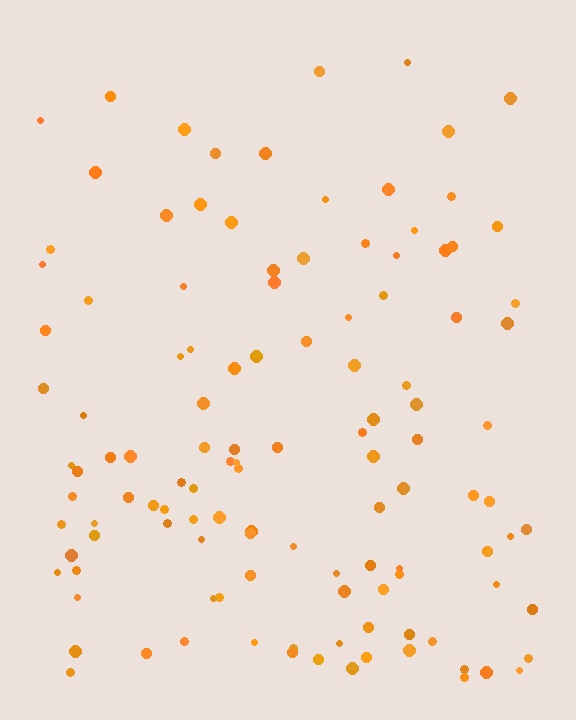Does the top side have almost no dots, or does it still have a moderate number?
Still a moderate number, just noticeably fewer than the bottom.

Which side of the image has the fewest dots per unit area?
The top.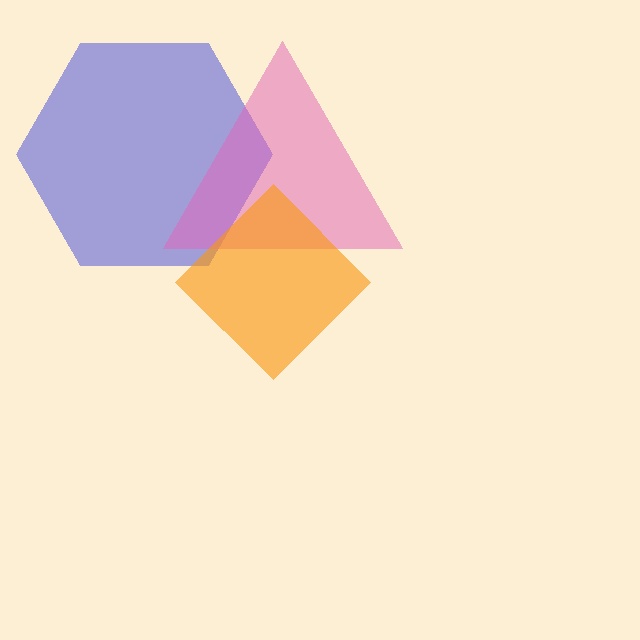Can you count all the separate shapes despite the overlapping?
Yes, there are 3 separate shapes.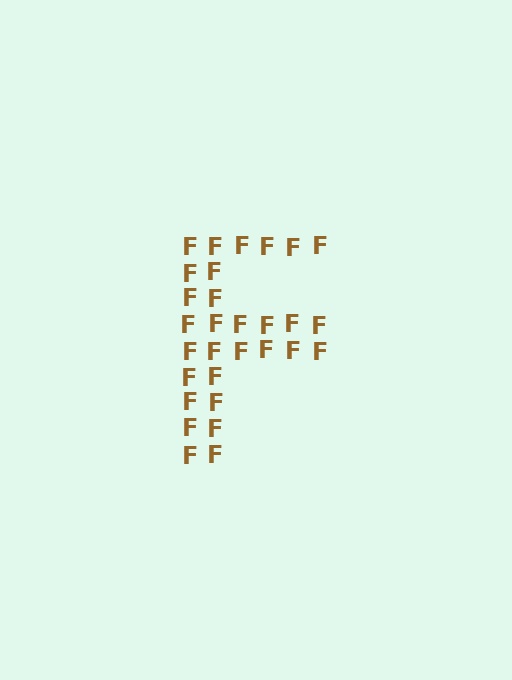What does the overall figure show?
The overall figure shows the letter F.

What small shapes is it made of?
It is made of small letter F's.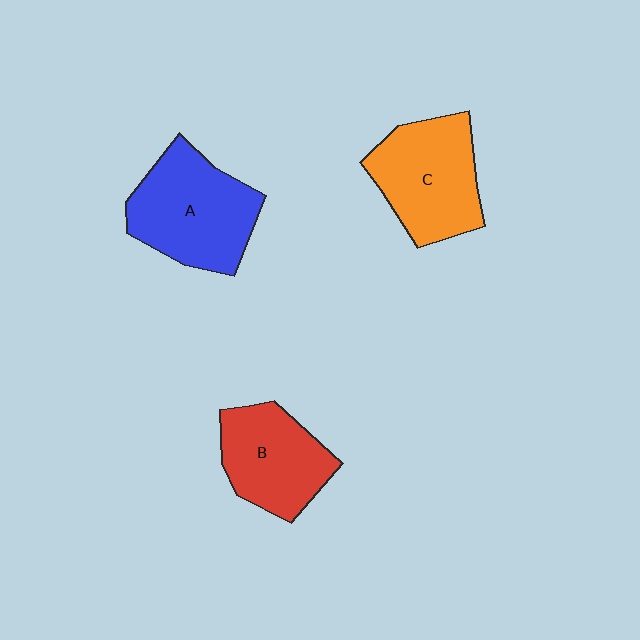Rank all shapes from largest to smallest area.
From largest to smallest: A (blue), C (orange), B (red).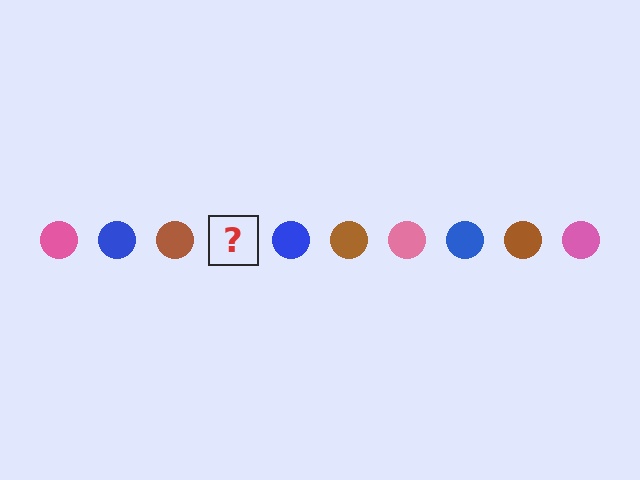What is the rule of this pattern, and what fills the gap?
The rule is that the pattern cycles through pink, blue, brown circles. The gap should be filled with a pink circle.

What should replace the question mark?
The question mark should be replaced with a pink circle.